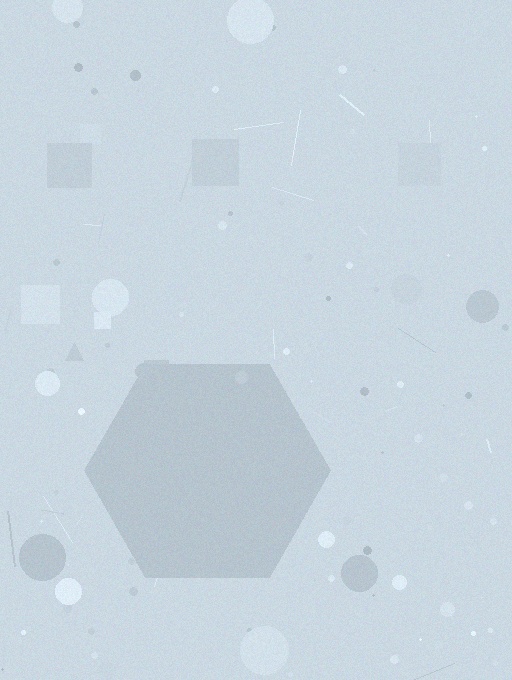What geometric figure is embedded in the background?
A hexagon is embedded in the background.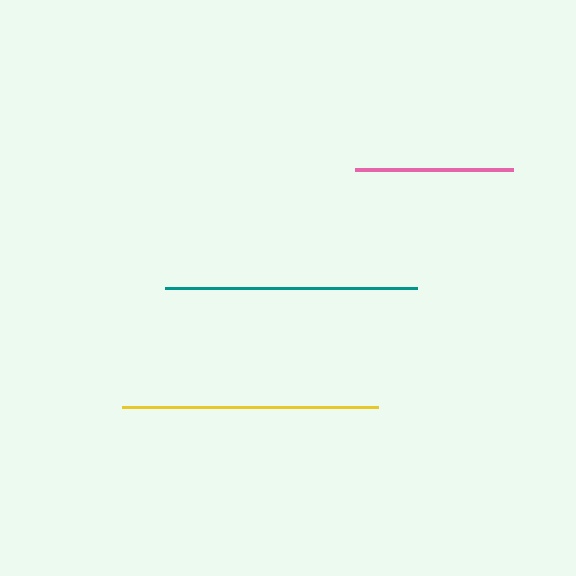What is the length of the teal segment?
The teal segment is approximately 252 pixels long.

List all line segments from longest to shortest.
From longest to shortest: yellow, teal, pink.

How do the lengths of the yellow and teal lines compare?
The yellow and teal lines are approximately the same length.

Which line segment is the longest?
The yellow line is the longest at approximately 256 pixels.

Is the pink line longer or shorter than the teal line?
The teal line is longer than the pink line.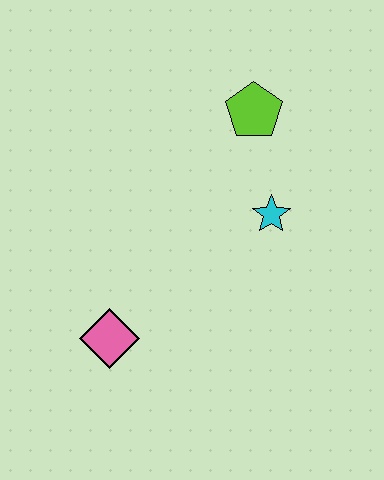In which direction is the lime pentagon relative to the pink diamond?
The lime pentagon is above the pink diamond.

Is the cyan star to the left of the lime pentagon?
No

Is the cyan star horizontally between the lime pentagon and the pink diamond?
No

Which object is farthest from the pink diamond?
The lime pentagon is farthest from the pink diamond.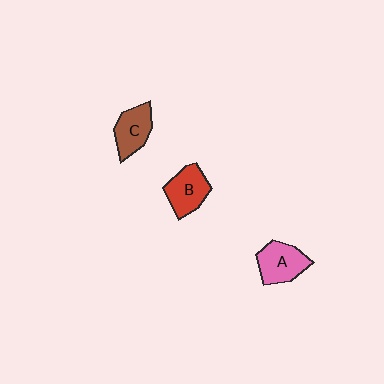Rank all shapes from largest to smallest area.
From largest to smallest: A (pink), B (red), C (brown).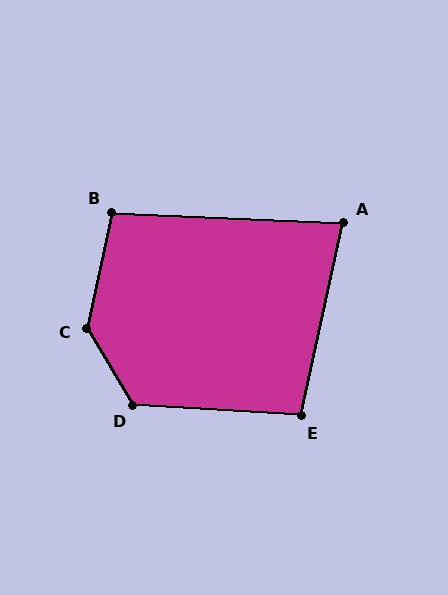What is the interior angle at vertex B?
Approximately 100 degrees (obtuse).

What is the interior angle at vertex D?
Approximately 125 degrees (obtuse).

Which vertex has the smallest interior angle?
A, at approximately 80 degrees.